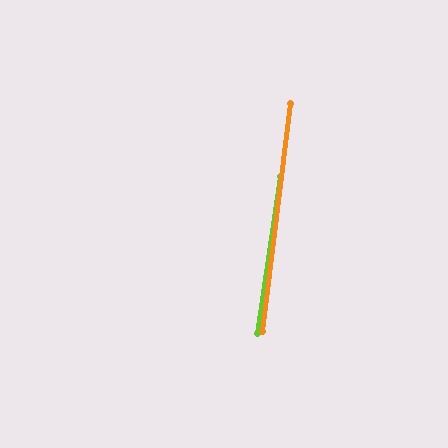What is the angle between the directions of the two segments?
Approximately 1 degree.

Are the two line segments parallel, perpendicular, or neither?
Parallel — their directions differ by only 1.4°.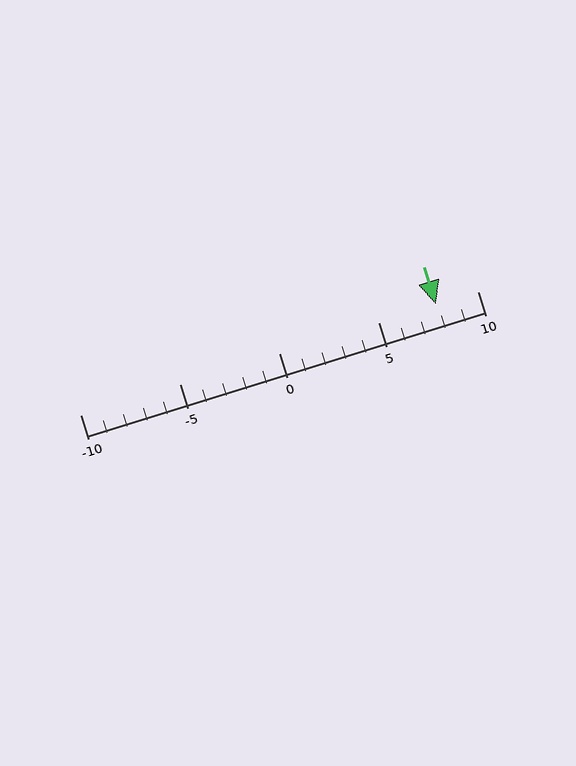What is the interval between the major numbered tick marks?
The major tick marks are spaced 5 units apart.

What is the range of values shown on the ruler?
The ruler shows values from -10 to 10.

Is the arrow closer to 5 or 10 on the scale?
The arrow is closer to 10.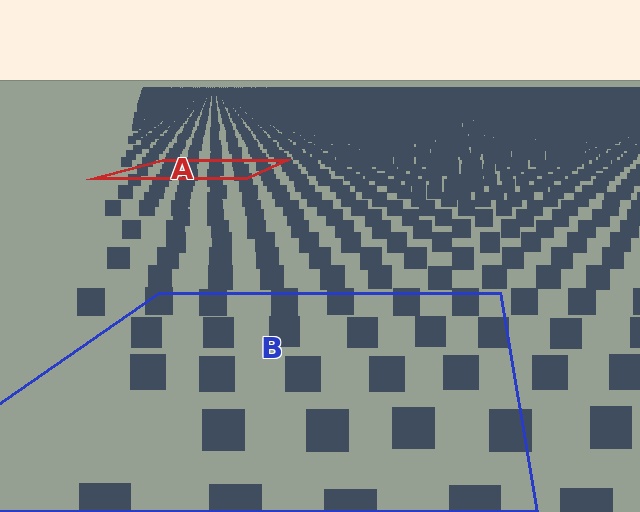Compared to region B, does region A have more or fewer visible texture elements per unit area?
Region A has more texture elements per unit area — they are packed more densely because it is farther away.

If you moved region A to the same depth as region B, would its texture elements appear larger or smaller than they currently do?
They would appear larger. At a closer depth, the same texture elements are projected at a bigger on-screen size.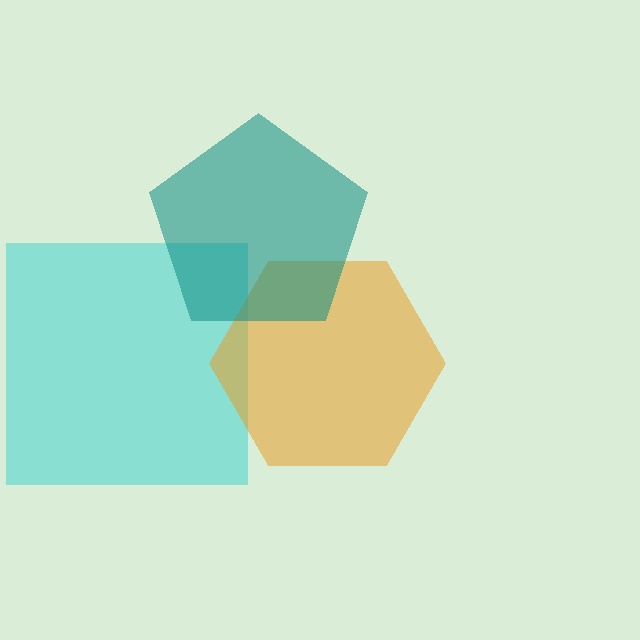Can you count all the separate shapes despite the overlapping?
Yes, there are 3 separate shapes.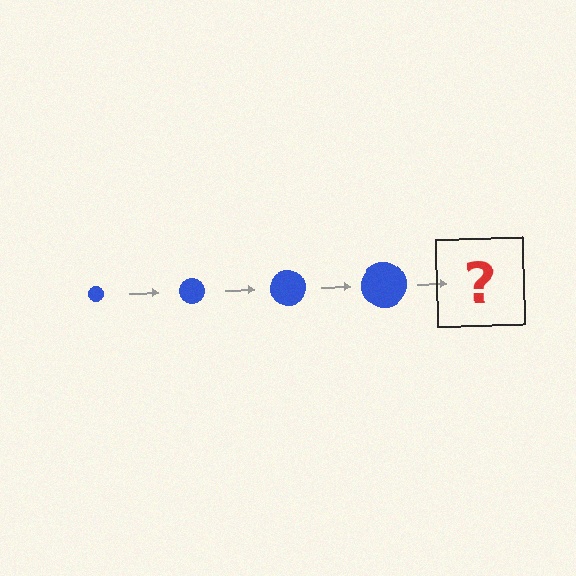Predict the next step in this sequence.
The next step is a blue circle, larger than the previous one.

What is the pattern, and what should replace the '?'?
The pattern is that the circle gets progressively larger each step. The '?' should be a blue circle, larger than the previous one.